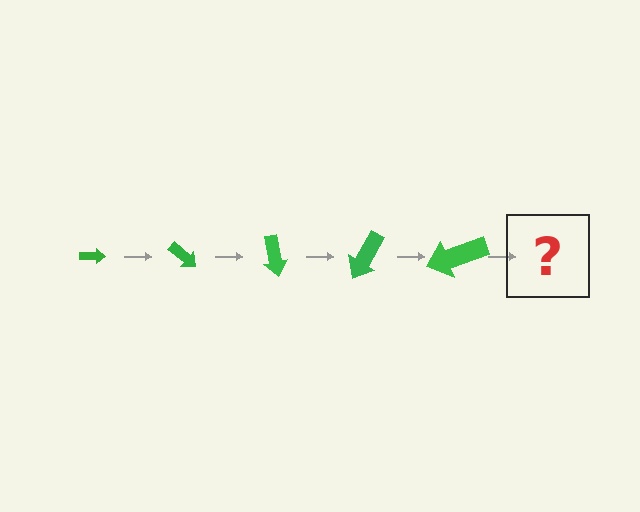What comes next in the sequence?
The next element should be an arrow, larger than the previous one and rotated 200 degrees from the start.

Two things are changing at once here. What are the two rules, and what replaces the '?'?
The two rules are that the arrow grows larger each step and it rotates 40 degrees each step. The '?' should be an arrow, larger than the previous one and rotated 200 degrees from the start.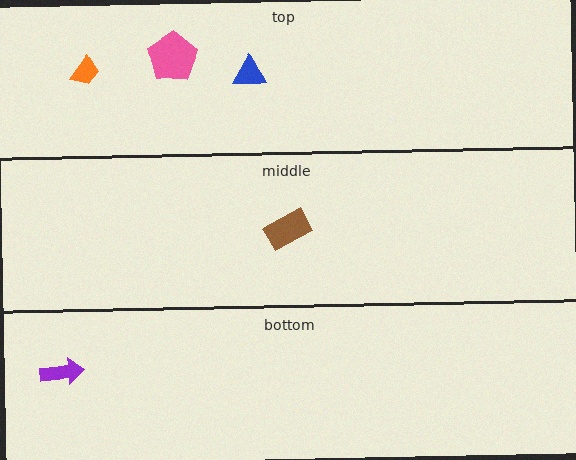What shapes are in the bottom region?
The purple arrow.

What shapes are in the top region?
The blue triangle, the pink pentagon, the orange trapezoid.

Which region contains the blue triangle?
The top region.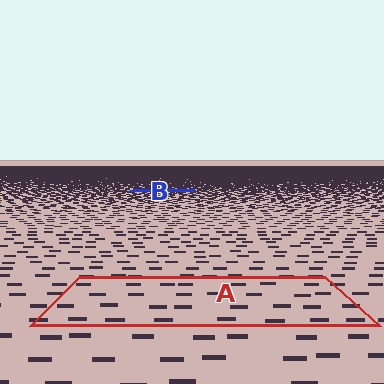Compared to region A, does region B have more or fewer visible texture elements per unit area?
Region B has more texture elements per unit area — they are packed more densely because it is farther away.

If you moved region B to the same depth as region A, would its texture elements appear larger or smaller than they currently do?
They would appear larger. At a closer depth, the same texture elements are projected at a bigger on-screen size.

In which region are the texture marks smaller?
The texture marks are smaller in region B, because it is farther away.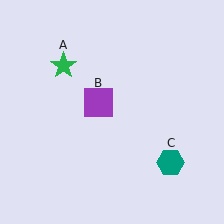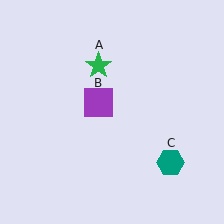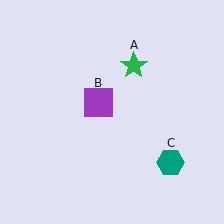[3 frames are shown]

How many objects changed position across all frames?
1 object changed position: green star (object A).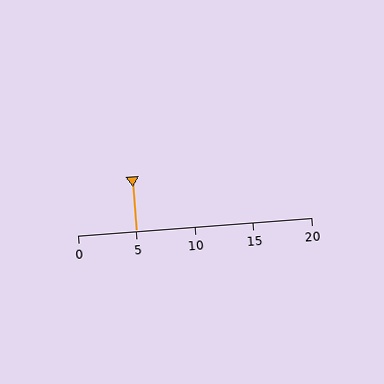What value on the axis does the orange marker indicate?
The marker indicates approximately 5.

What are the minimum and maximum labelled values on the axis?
The axis runs from 0 to 20.